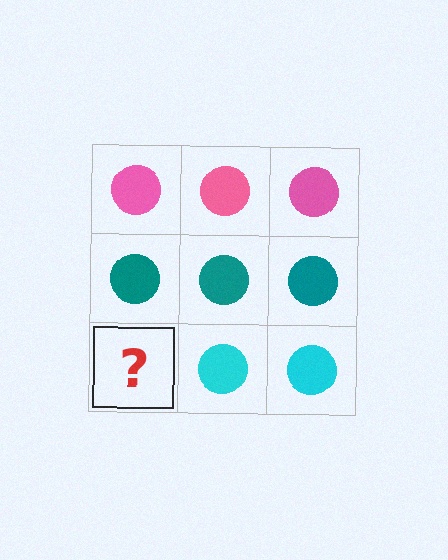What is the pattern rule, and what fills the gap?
The rule is that each row has a consistent color. The gap should be filled with a cyan circle.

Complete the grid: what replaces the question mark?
The question mark should be replaced with a cyan circle.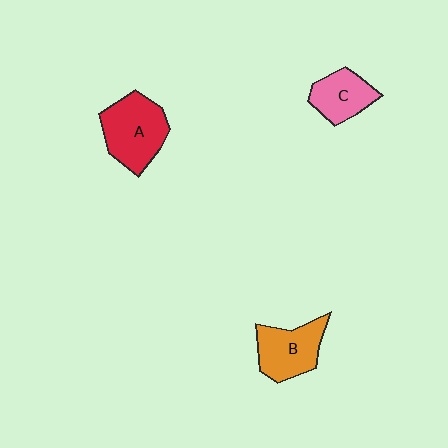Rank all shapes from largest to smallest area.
From largest to smallest: A (red), B (orange), C (pink).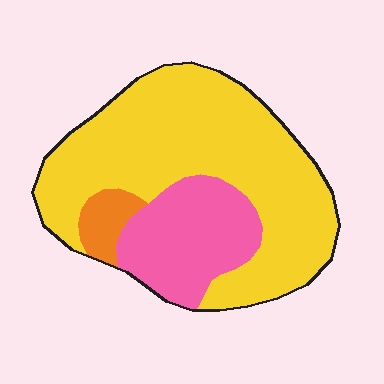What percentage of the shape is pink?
Pink covers 25% of the shape.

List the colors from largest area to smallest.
From largest to smallest: yellow, pink, orange.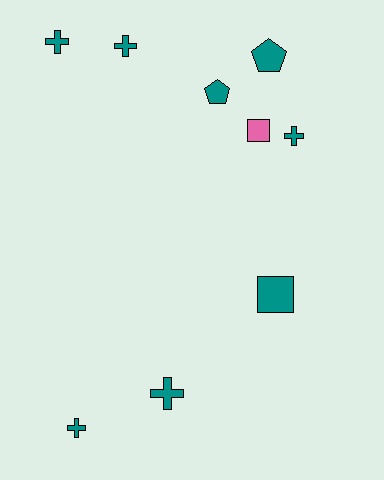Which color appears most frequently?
Teal, with 8 objects.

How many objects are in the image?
There are 9 objects.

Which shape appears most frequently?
Cross, with 5 objects.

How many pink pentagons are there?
There are no pink pentagons.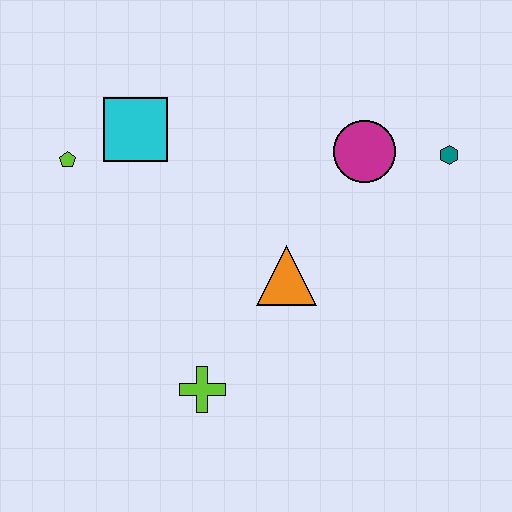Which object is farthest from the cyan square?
The teal hexagon is farthest from the cyan square.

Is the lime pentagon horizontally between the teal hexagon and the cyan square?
No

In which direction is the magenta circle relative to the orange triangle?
The magenta circle is above the orange triangle.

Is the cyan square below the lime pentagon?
No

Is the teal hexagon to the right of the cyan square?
Yes